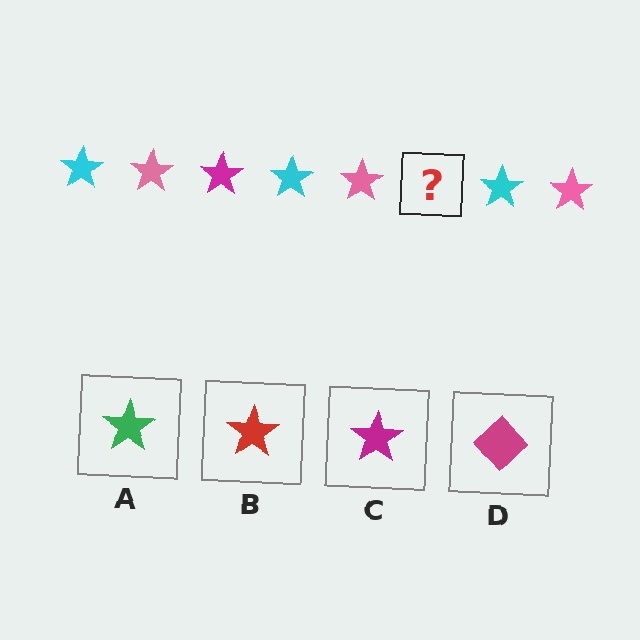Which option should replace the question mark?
Option C.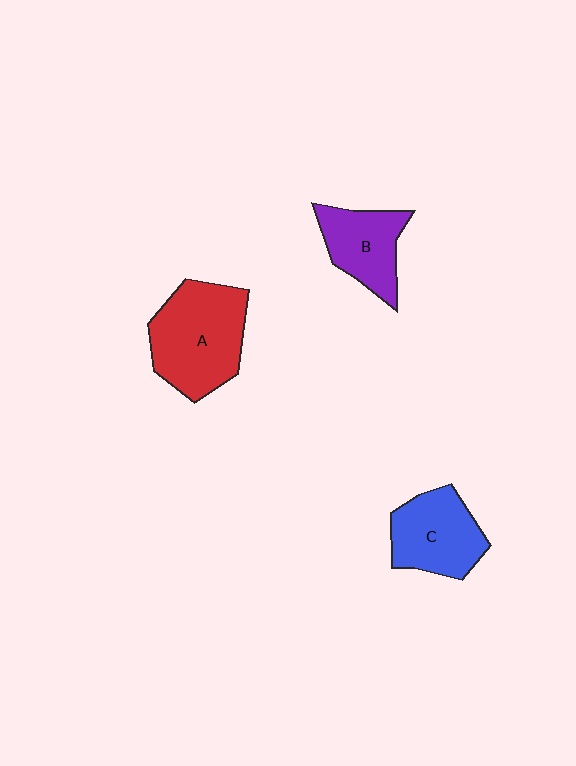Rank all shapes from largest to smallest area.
From largest to smallest: A (red), C (blue), B (purple).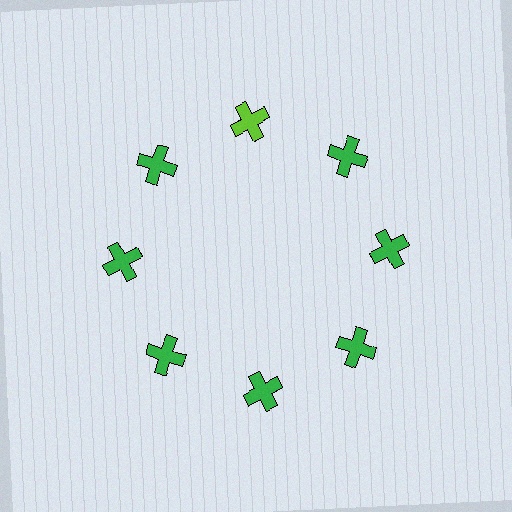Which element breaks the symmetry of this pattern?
The lime cross at roughly the 12 o'clock position breaks the symmetry. All other shapes are green crosses.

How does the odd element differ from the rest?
It has a different color: lime instead of green.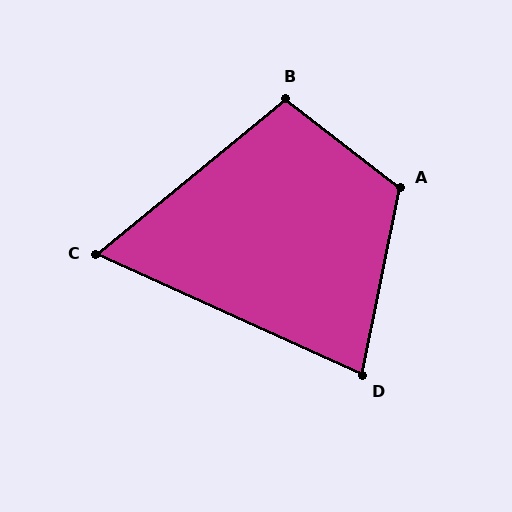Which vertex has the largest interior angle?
A, at approximately 116 degrees.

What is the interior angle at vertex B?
Approximately 103 degrees (obtuse).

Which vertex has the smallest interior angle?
C, at approximately 64 degrees.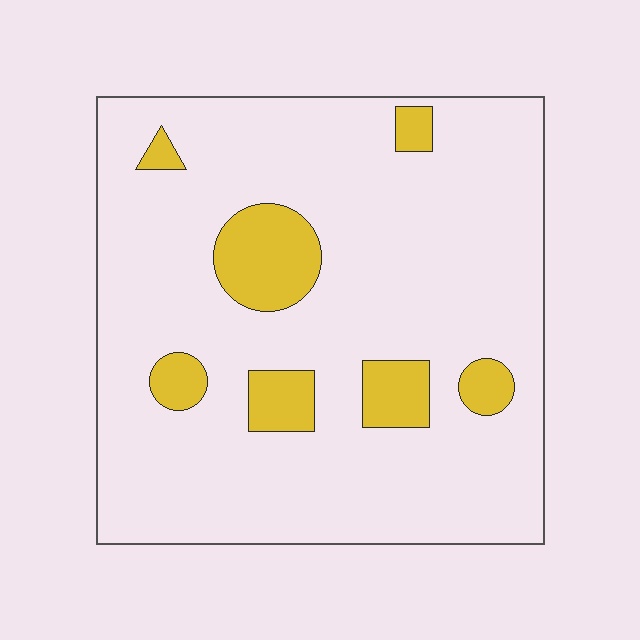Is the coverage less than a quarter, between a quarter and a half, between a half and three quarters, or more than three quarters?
Less than a quarter.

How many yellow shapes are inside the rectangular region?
7.